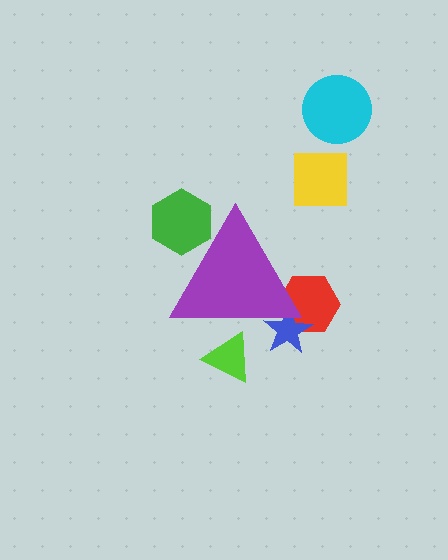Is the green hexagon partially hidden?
Yes, the green hexagon is partially hidden behind the purple triangle.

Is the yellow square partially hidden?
No, the yellow square is fully visible.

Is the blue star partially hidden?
Yes, the blue star is partially hidden behind the purple triangle.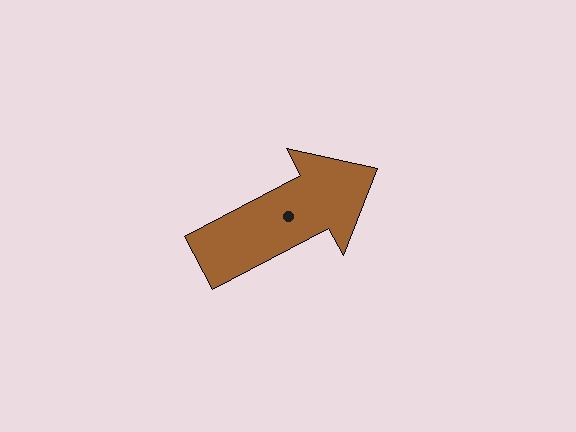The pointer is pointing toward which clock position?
Roughly 2 o'clock.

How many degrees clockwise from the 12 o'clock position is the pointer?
Approximately 62 degrees.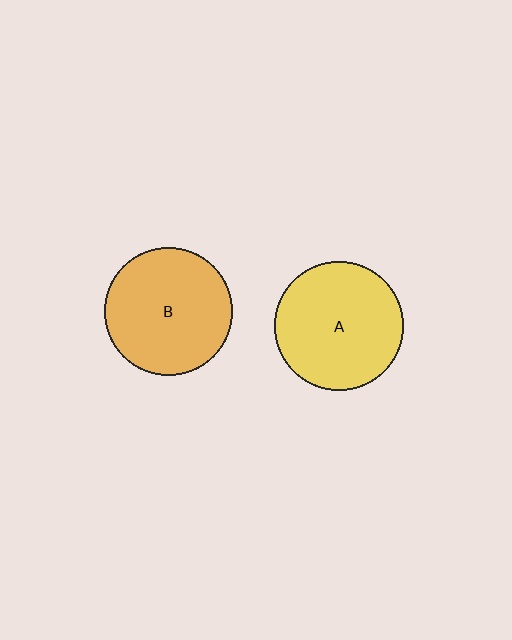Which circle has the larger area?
Circle A (yellow).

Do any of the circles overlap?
No, none of the circles overlap.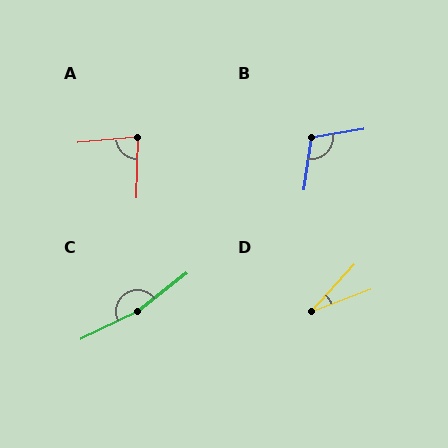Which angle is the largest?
C, at approximately 169 degrees.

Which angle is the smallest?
D, at approximately 27 degrees.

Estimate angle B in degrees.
Approximately 108 degrees.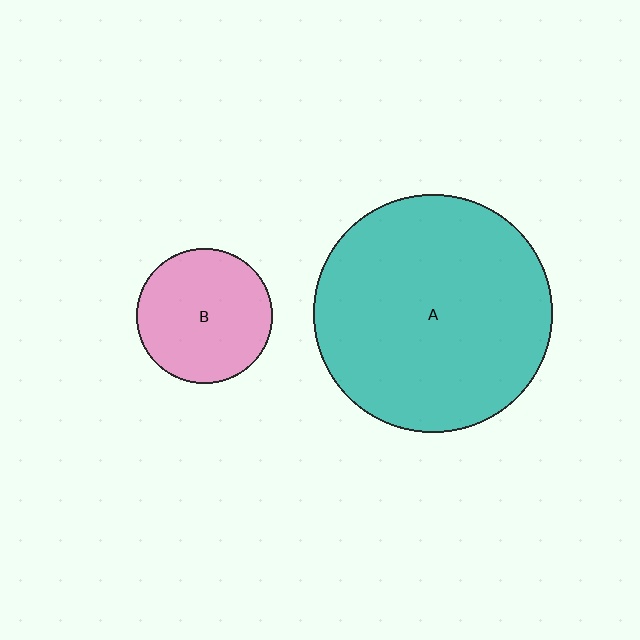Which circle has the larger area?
Circle A (teal).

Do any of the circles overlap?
No, none of the circles overlap.